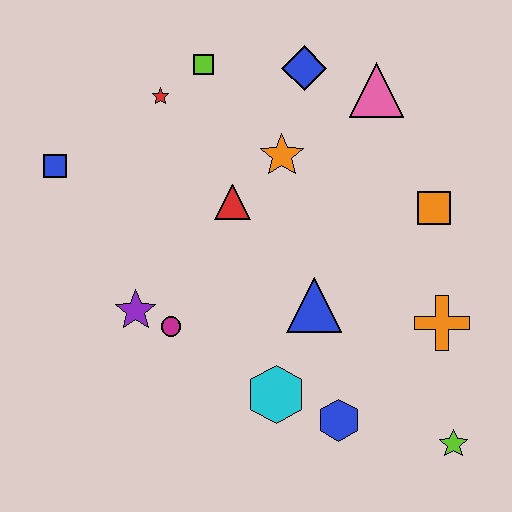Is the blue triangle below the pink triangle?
Yes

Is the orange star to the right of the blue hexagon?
No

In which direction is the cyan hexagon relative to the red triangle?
The cyan hexagon is below the red triangle.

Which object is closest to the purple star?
The magenta circle is closest to the purple star.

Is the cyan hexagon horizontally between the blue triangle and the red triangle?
Yes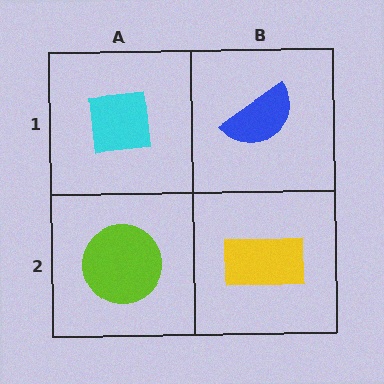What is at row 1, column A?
A cyan square.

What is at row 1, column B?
A blue semicircle.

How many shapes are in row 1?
2 shapes.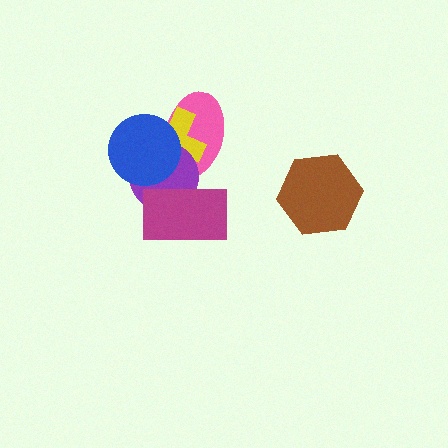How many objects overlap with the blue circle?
3 objects overlap with the blue circle.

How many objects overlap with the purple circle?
4 objects overlap with the purple circle.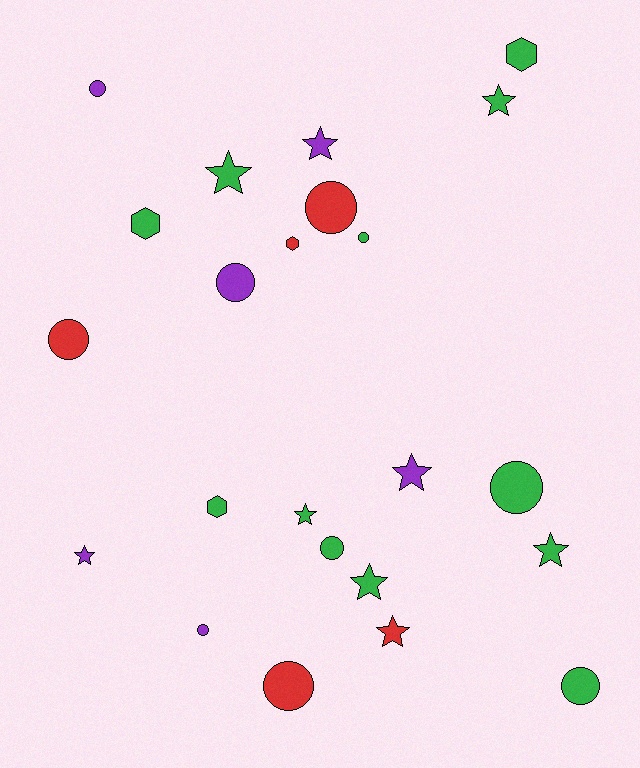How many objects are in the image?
There are 23 objects.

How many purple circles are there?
There are 3 purple circles.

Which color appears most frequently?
Green, with 12 objects.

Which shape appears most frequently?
Circle, with 10 objects.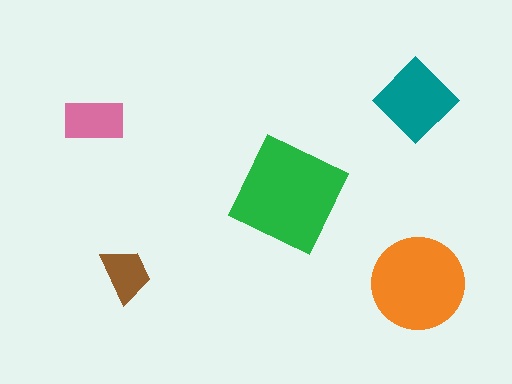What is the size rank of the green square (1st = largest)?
1st.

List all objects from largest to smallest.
The green square, the orange circle, the teal diamond, the pink rectangle, the brown trapezoid.